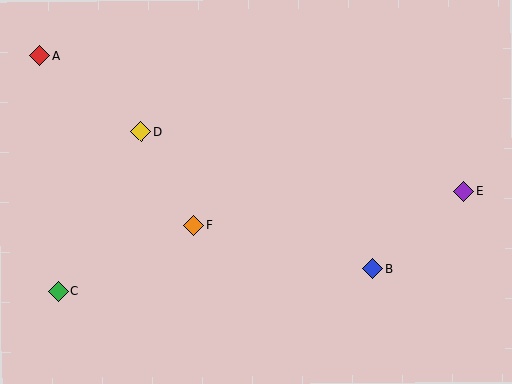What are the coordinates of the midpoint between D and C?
The midpoint between D and C is at (100, 212).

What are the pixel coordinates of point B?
Point B is at (373, 269).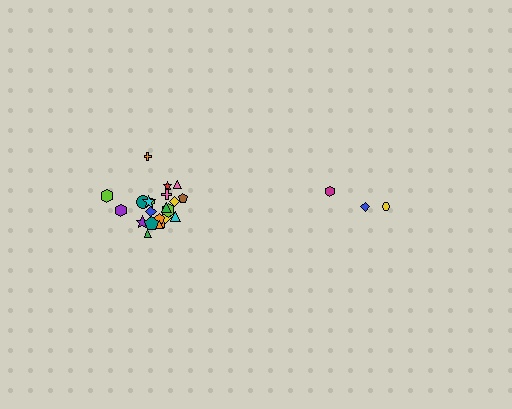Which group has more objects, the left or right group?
The left group.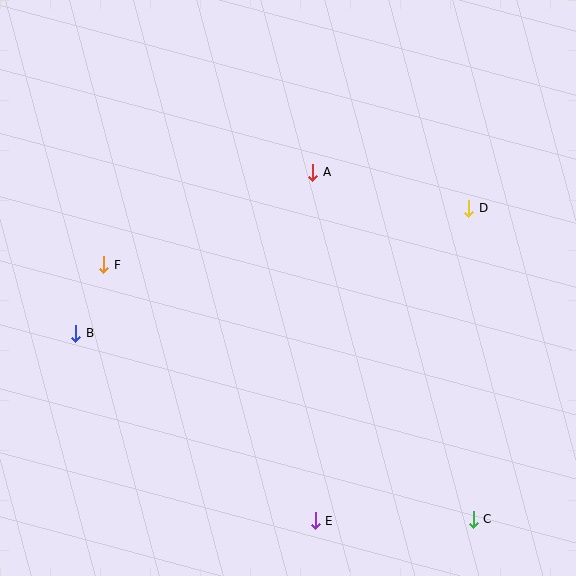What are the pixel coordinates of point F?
Point F is at (104, 265).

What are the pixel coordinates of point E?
Point E is at (315, 521).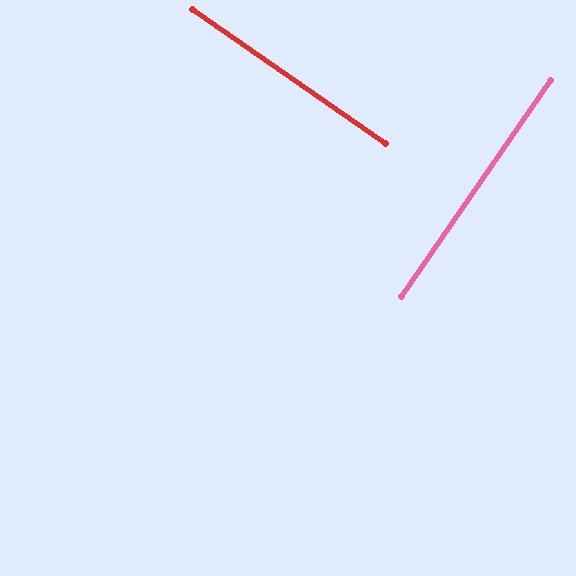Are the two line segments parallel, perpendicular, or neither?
Perpendicular — they meet at approximately 90°.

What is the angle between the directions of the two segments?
Approximately 90 degrees.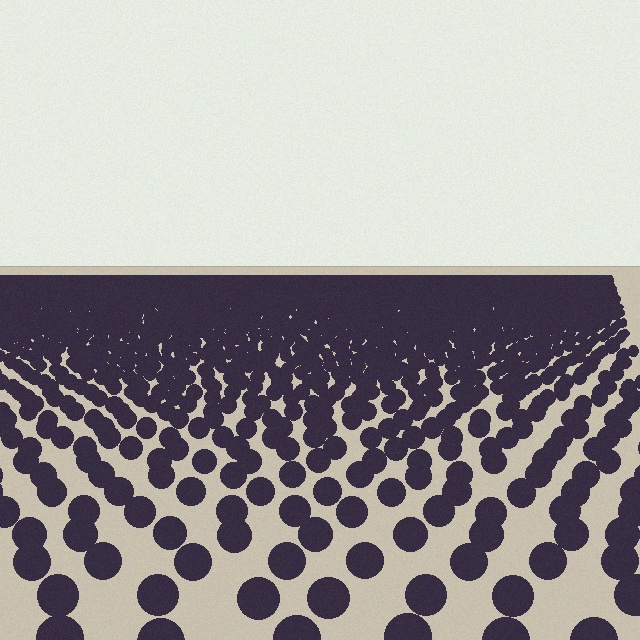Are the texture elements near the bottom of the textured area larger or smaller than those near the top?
Larger. Near the bottom, elements are closer to the viewer and appear at a bigger on-screen size.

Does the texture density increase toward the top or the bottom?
Density increases toward the top.